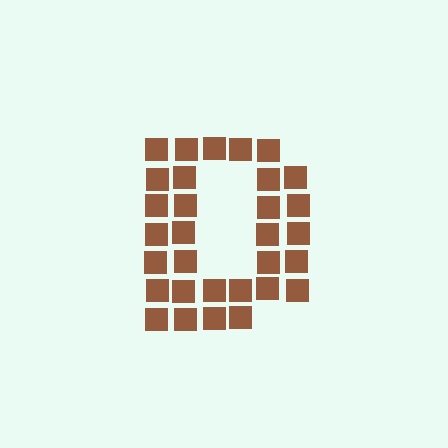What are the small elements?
The small elements are squares.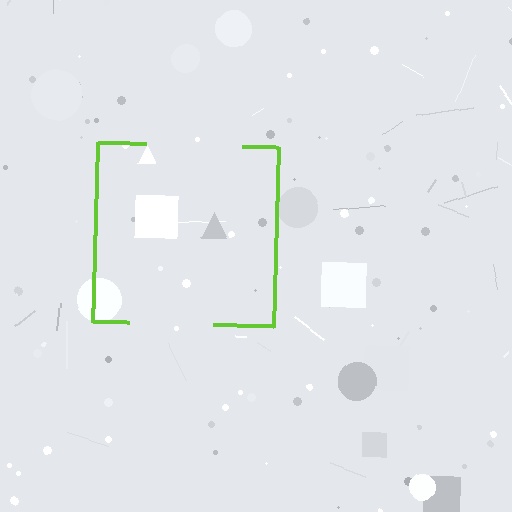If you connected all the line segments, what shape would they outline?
They would outline a square.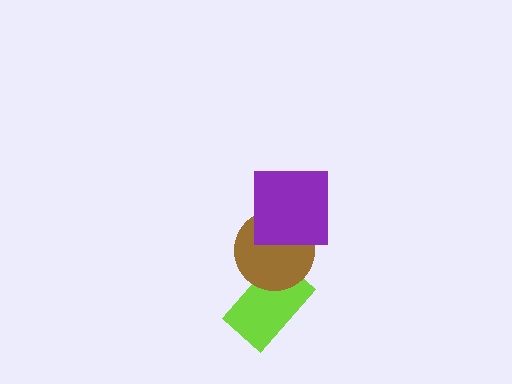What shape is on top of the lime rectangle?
The brown circle is on top of the lime rectangle.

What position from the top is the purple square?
The purple square is 1st from the top.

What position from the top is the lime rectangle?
The lime rectangle is 3rd from the top.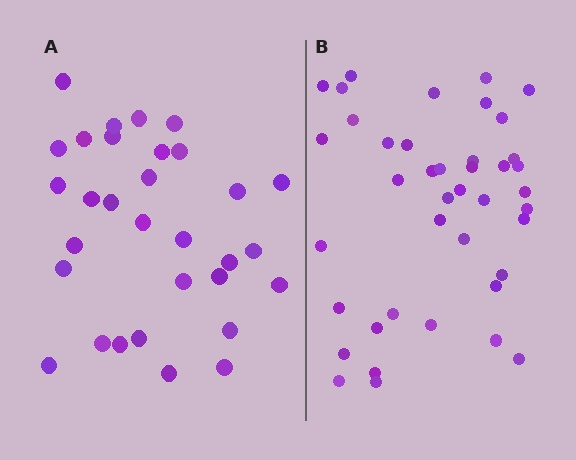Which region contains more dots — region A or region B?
Region B (the right region) has more dots.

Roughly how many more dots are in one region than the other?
Region B has roughly 10 or so more dots than region A.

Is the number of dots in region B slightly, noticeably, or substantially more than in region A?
Region B has noticeably more, but not dramatically so. The ratio is roughly 1.3 to 1.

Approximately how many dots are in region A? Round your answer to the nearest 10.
About 30 dots. (The exact count is 31, which rounds to 30.)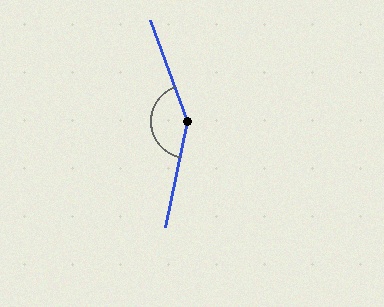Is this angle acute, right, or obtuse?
It is obtuse.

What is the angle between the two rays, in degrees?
Approximately 149 degrees.